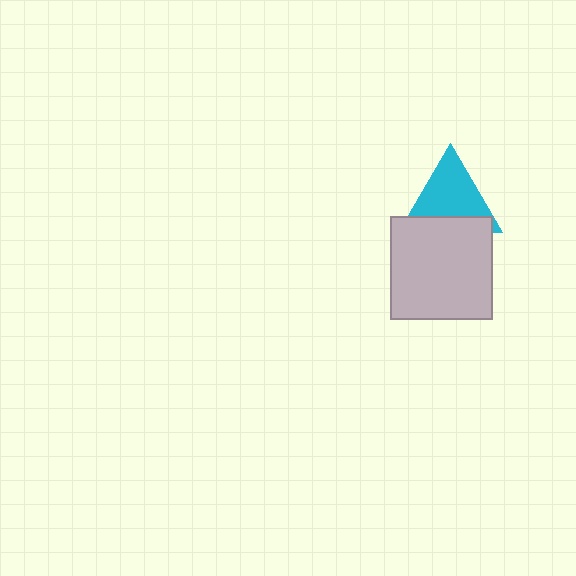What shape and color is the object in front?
The object in front is a light gray rectangle.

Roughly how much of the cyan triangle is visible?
Most of it is visible (roughly 66%).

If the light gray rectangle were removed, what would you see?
You would see the complete cyan triangle.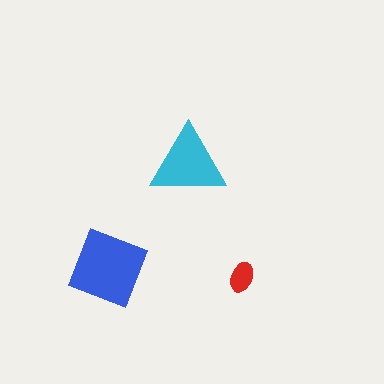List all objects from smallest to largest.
The red ellipse, the cyan triangle, the blue square.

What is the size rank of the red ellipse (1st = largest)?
3rd.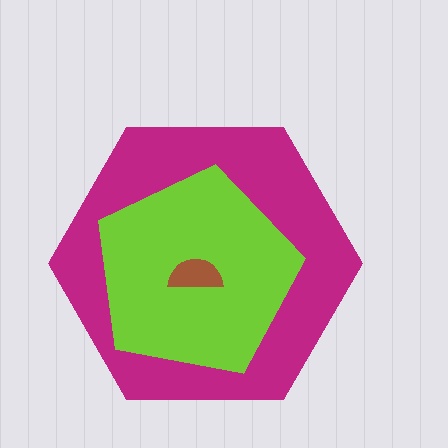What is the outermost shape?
The magenta hexagon.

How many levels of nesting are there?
3.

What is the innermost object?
The brown semicircle.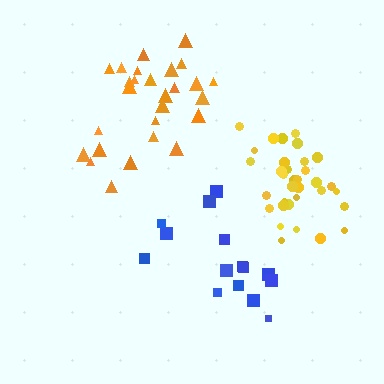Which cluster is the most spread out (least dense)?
Blue.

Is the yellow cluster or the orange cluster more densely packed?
Yellow.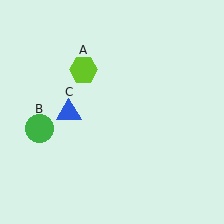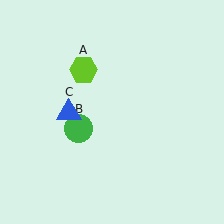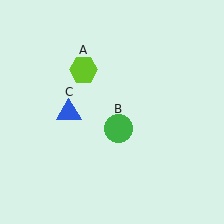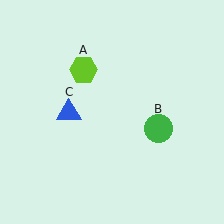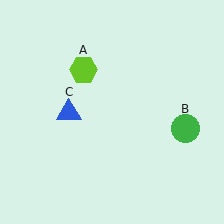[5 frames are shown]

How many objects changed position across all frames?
1 object changed position: green circle (object B).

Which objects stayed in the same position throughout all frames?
Lime hexagon (object A) and blue triangle (object C) remained stationary.